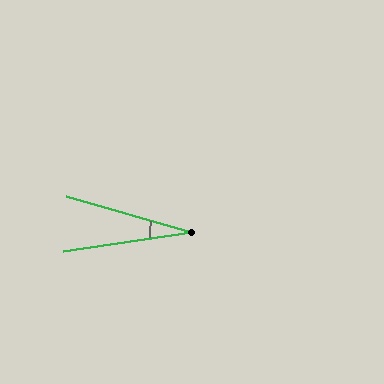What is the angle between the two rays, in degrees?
Approximately 25 degrees.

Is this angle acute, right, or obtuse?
It is acute.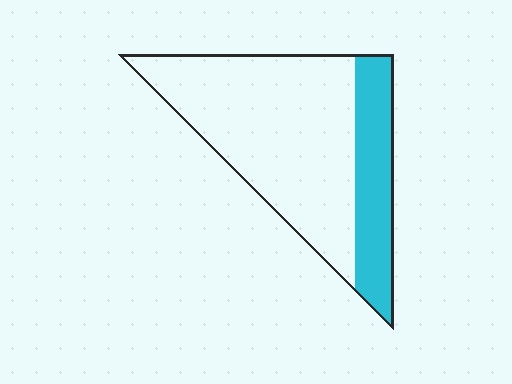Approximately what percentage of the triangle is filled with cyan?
Approximately 25%.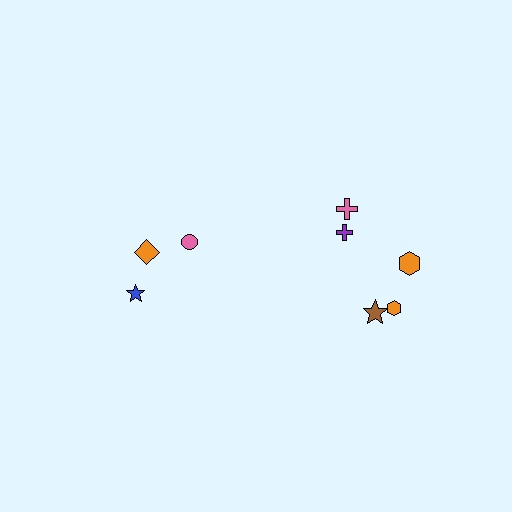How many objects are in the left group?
There are 3 objects.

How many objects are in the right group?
There are 5 objects.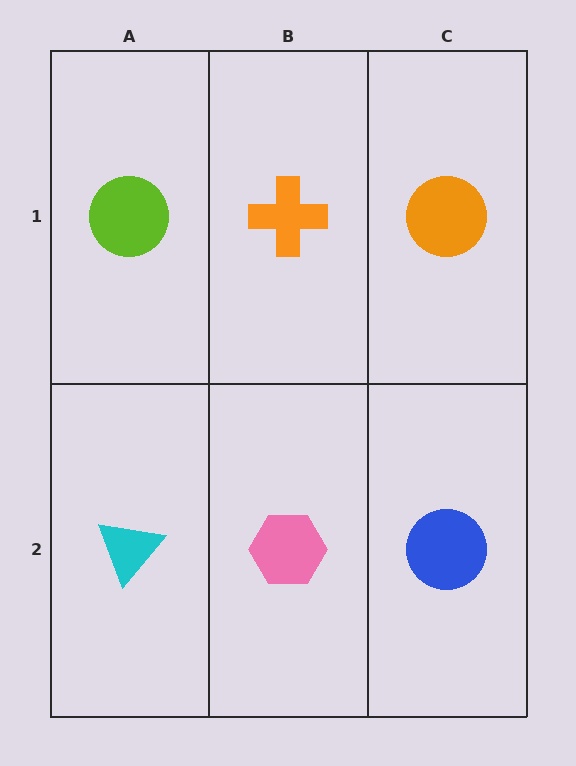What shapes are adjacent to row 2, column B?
An orange cross (row 1, column B), a cyan triangle (row 2, column A), a blue circle (row 2, column C).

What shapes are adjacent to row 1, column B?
A pink hexagon (row 2, column B), a lime circle (row 1, column A), an orange circle (row 1, column C).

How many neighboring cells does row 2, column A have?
2.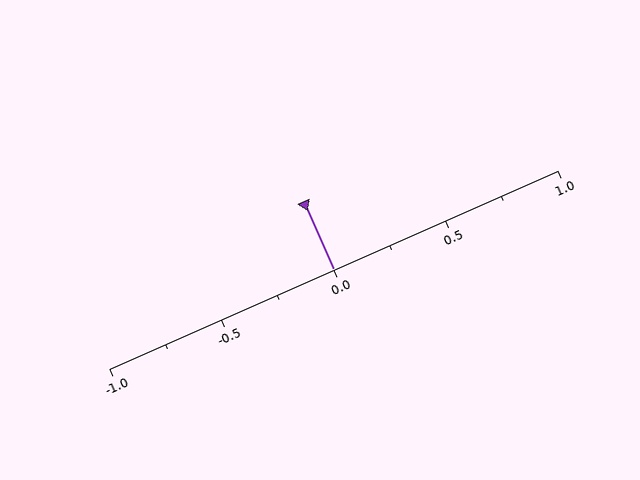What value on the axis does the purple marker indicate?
The marker indicates approximately 0.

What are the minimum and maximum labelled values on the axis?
The axis runs from -1.0 to 1.0.